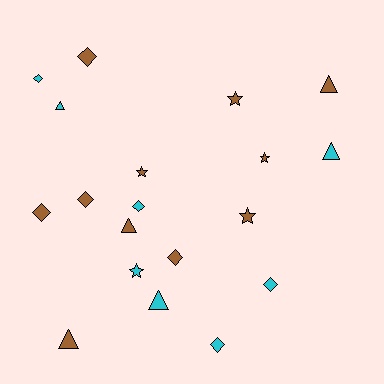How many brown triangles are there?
There are 3 brown triangles.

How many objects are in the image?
There are 19 objects.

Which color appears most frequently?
Brown, with 11 objects.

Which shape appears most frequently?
Diamond, with 8 objects.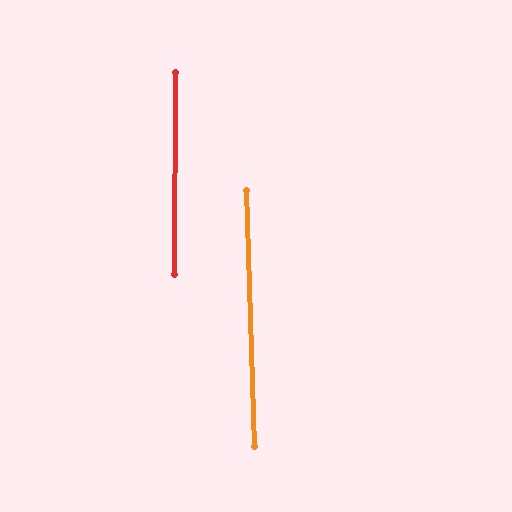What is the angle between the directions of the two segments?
Approximately 2 degrees.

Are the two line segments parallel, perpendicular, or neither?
Parallel — their directions differ by only 2.0°.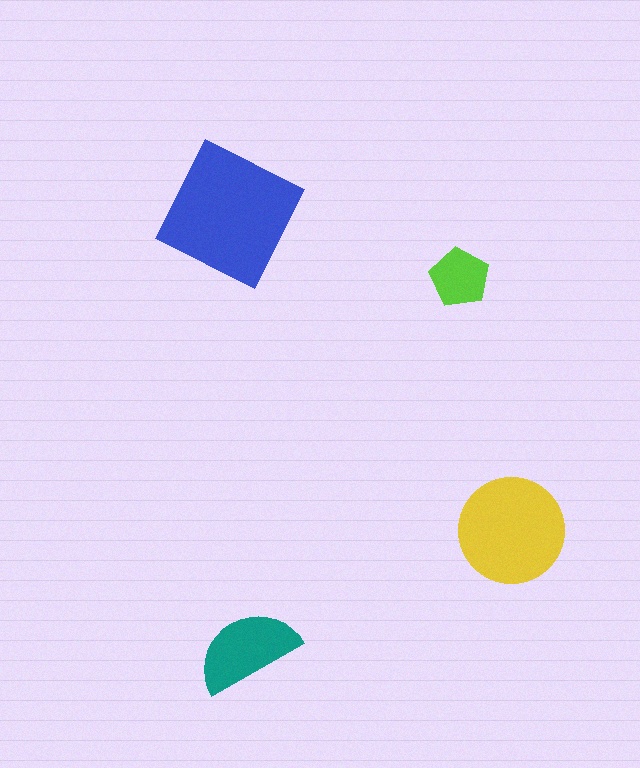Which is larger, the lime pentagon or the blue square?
The blue square.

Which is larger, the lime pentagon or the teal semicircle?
The teal semicircle.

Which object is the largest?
The blue square.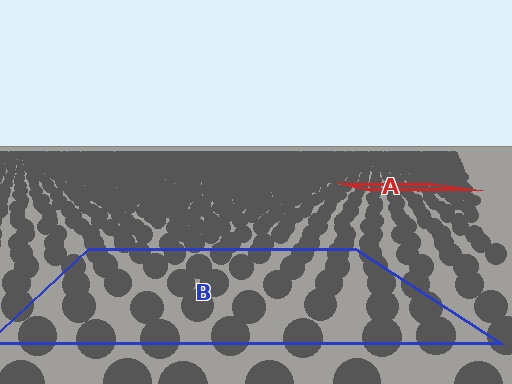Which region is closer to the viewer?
Region B is closer. The texture elements there are larger and more spread out.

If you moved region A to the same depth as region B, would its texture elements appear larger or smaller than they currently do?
They would appear larger. At a closer depth, the same texture elements are projected at a bigger on-screen size.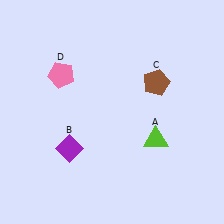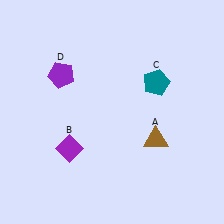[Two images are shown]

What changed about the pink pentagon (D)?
In Image 1, D is pink. In Image 2, it changed to purple.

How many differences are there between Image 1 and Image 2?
There are 3 differences between the two images.